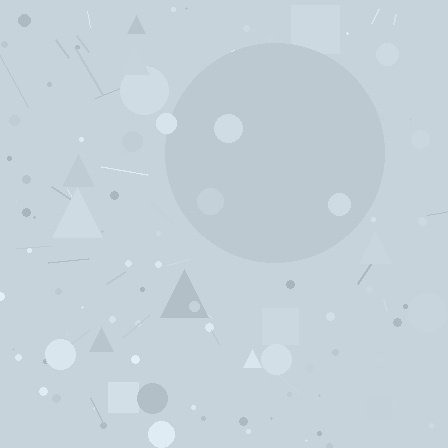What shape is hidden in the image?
A circle is hidden in the image.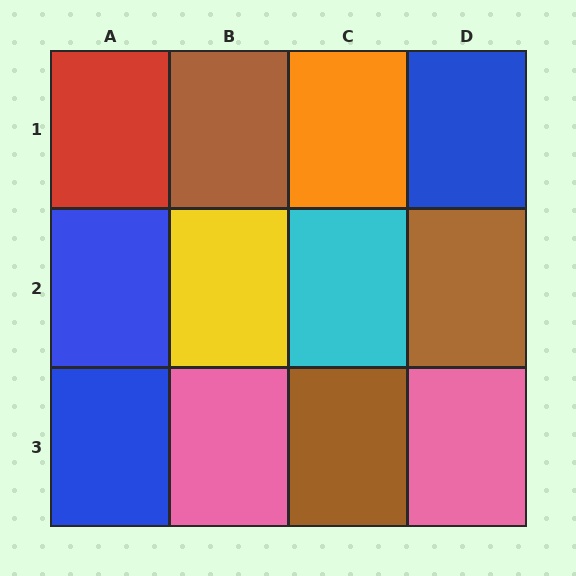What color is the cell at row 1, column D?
Blue.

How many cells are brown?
3 cells are brown.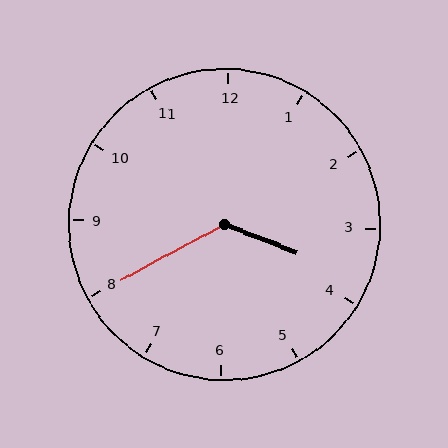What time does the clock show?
3:40.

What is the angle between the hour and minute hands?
Approximately 130 degrees.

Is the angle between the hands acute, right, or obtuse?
It is obtuse.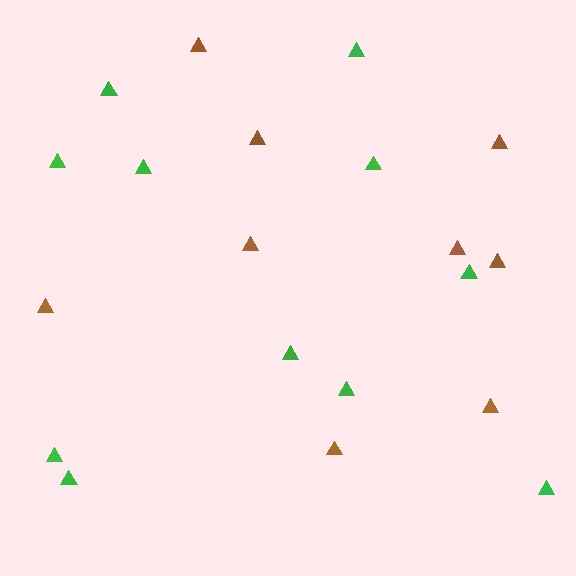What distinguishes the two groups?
There are 2 groups: one group of green triangles (11) and one group of brown triangles (9).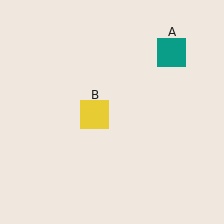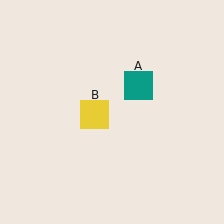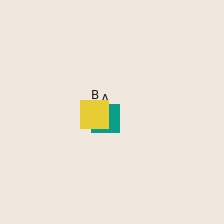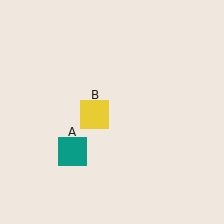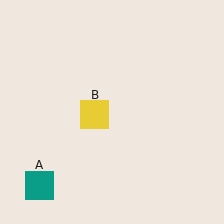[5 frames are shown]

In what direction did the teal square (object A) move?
The teal square (object A) moved down and to the left.